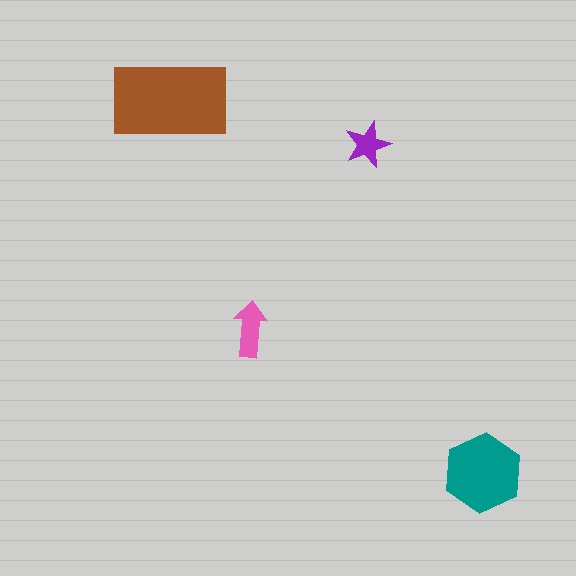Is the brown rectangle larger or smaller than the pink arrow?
Larger.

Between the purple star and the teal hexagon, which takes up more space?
The teal hexagon.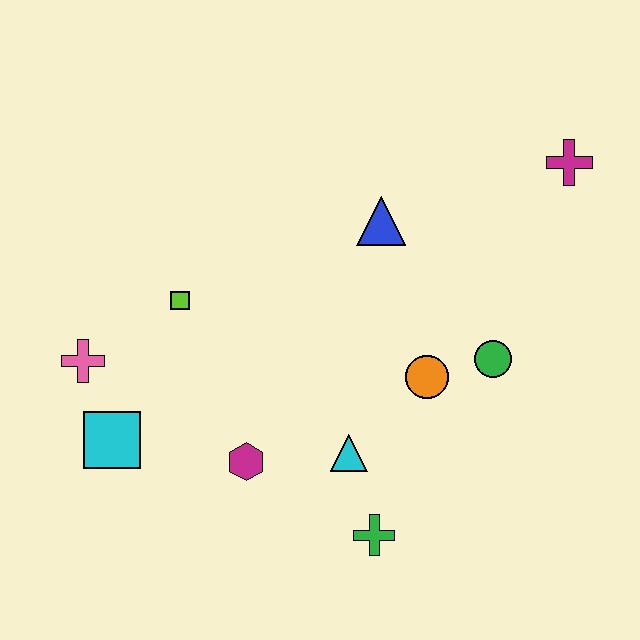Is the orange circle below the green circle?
Yes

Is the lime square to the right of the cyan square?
Yes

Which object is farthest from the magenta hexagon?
The magenta cross is farthest from the magenta hexagon.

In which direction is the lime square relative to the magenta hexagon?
The lime square is above the magenta hexagon.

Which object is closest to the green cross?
The cyan triangle is closest to the green cross.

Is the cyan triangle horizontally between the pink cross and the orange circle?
Yes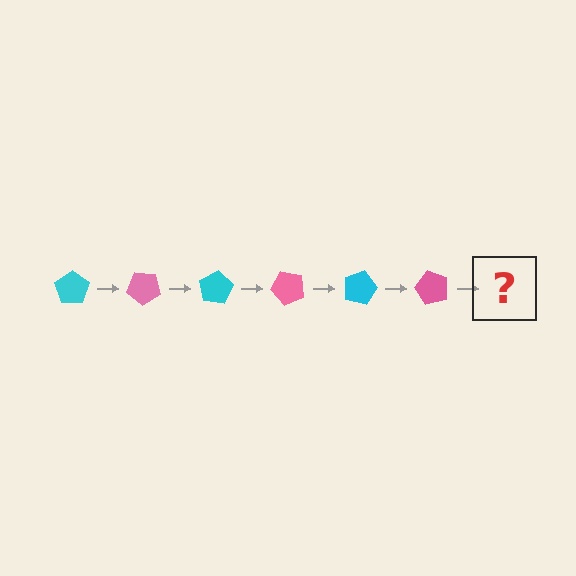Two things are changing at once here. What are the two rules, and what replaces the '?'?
The two rules are that it rotates 40 degrees each step and the color cycles through cyan and pink. The '?' should be a cyan pentagon, rotated 240 degrees from the start.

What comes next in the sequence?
The next element should be a cyan pentagon, rotated 240 degrees from the start.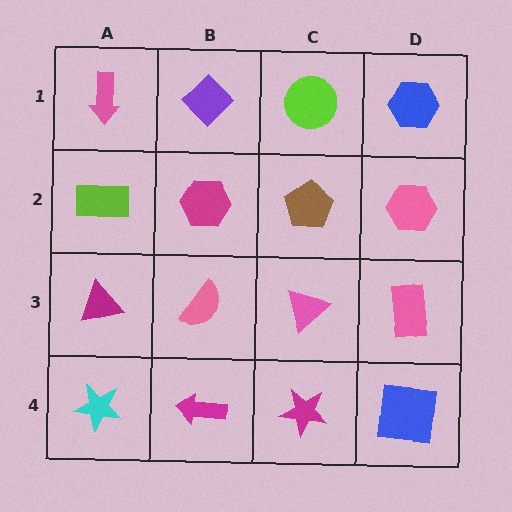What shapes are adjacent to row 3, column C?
A brown pentagon (row 2, column C), a magenta star (row 4, column C), a pink semicircle (row 3, column B), a pink rectangle (row 3, column D).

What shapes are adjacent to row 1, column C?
A brown pentagon (row 2, column C), a purple diamond (row 1, column B), a blue hexagon (row 1, column D).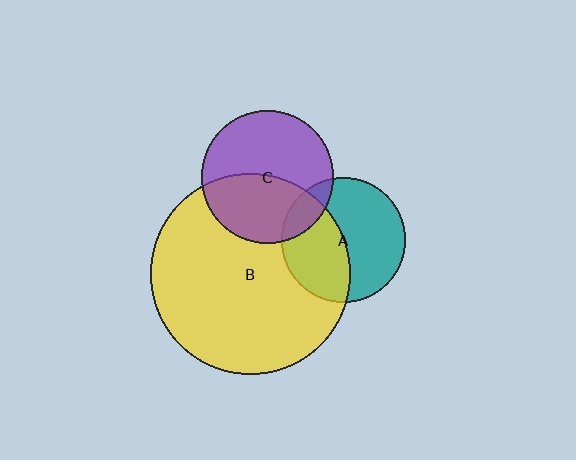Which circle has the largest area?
Circle B (yellow).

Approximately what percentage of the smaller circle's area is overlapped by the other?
Approximately 45%.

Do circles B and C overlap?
Yes.